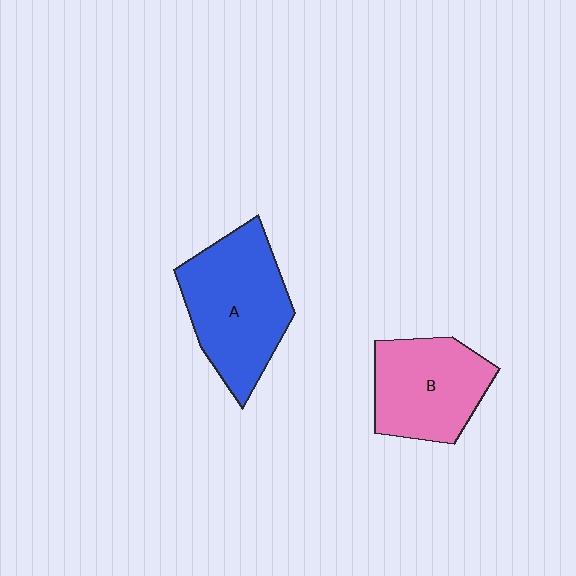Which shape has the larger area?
Shape A (blue).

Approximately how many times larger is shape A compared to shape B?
Approximately 1.3 times.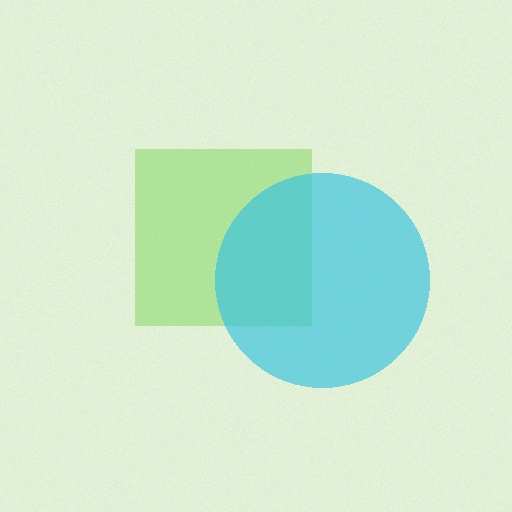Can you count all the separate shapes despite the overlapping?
Yes, there are 2 separate shapes.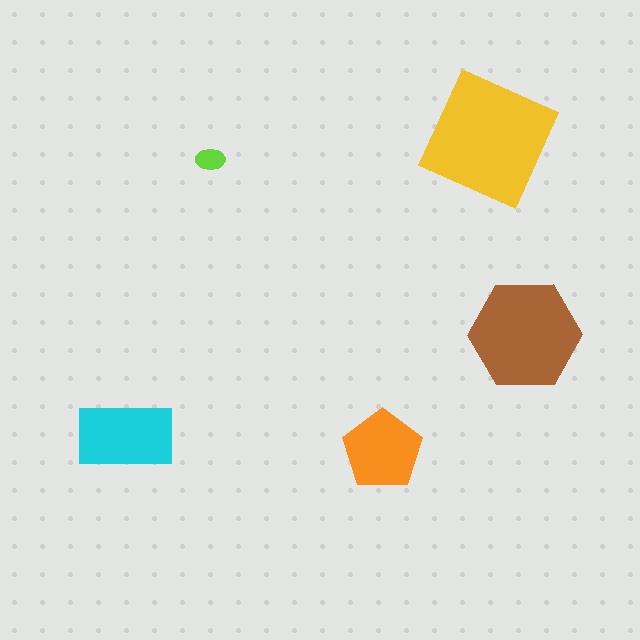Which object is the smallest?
The lime ellipse.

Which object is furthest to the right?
The brown hexagon is rightmost.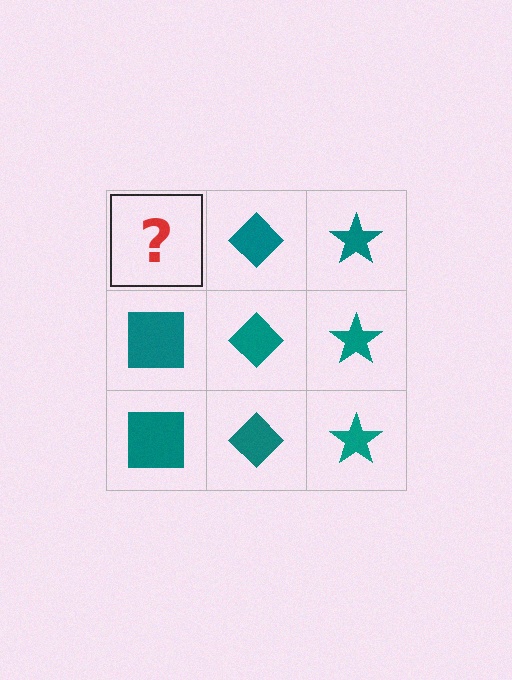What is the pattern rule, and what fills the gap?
The rule is that each column has a consistent shape. The gap should be filled with a teal square.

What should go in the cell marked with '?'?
The missing cell should contain a teal square.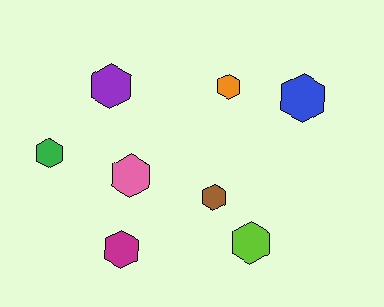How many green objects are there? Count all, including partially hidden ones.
There is 1 green object.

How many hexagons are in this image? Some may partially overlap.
There are 8 hexagons.